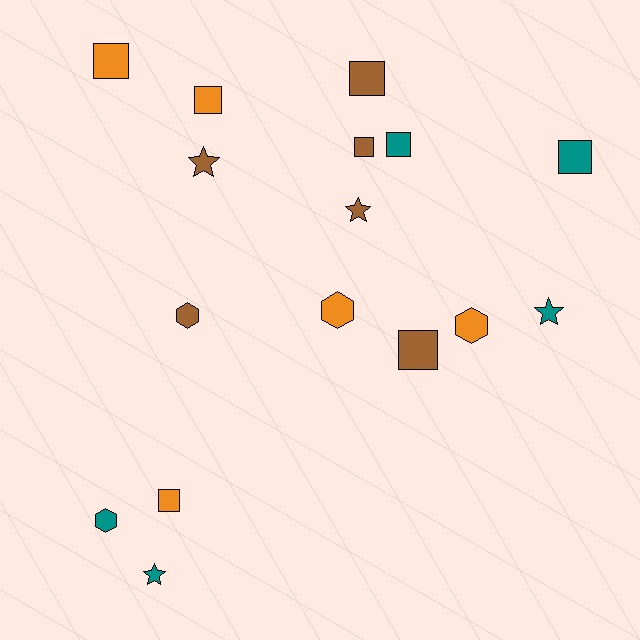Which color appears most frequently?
Brown, with 6 objects.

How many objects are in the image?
There are 16 objects.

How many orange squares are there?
There are 3 orange squares.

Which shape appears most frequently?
Square, with 8 objects.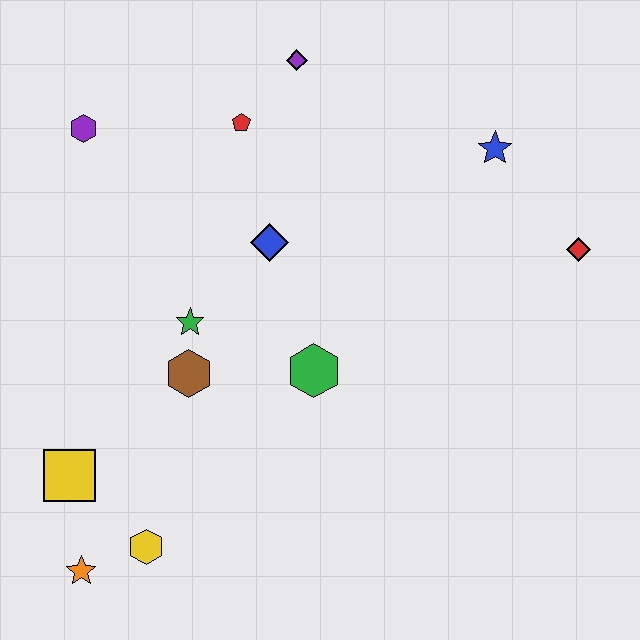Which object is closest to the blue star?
The red diamond is closest to the blue star.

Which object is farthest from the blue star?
The orange star is farthest from the blue star.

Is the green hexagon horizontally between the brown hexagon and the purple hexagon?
No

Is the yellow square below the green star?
Yes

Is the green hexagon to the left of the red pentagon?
No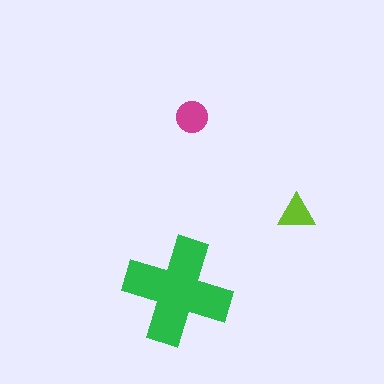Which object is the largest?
The green cross.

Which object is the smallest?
The lime triangle.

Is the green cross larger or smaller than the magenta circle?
Larger.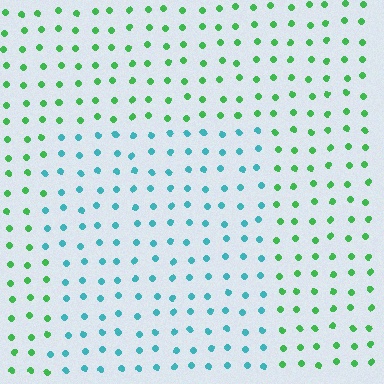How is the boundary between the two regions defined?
The boundary is defined purely by a slight shift in hue (about 55 degrees). Spacing, size, and orientation are identical on both sides.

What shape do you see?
I see a rectangle.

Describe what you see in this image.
The image is filled with small green elements in a uniform arrangement. A rectangle-shaped region is visible where the elements are tinted to a slightly different hue, forming a subtle color boundary.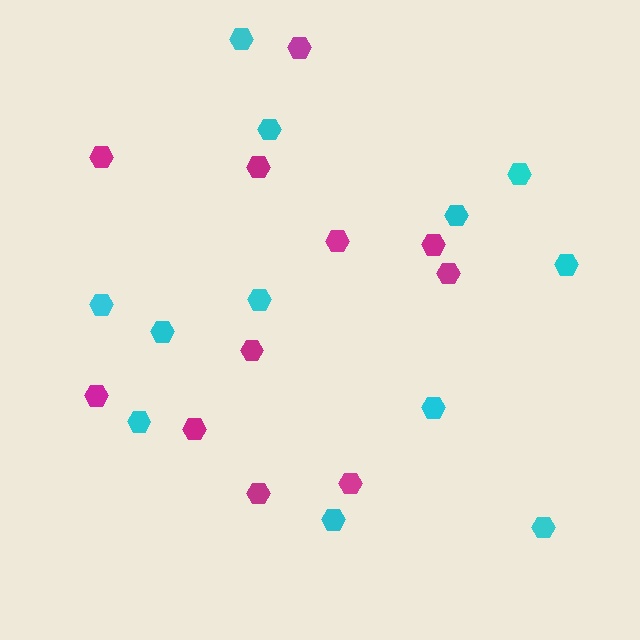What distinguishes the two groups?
There are 2 groups: one group of magenta hexagons (11) and one group of cyan hexagons (12).